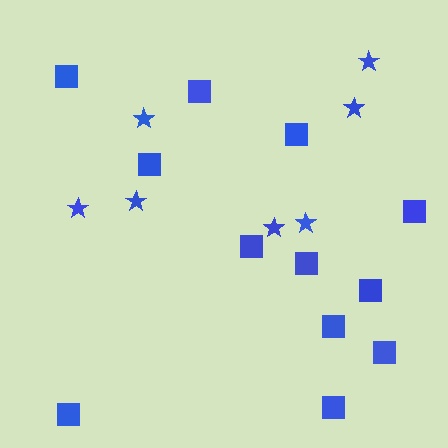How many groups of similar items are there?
There are 2 groups: one group of stars (7) and one group of squares (12).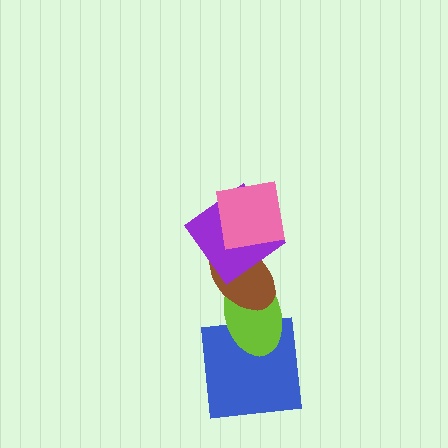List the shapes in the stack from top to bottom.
From top to bottom: the pink square, the purple diamond, the brown ellipse, the lime ellipse, the blue square.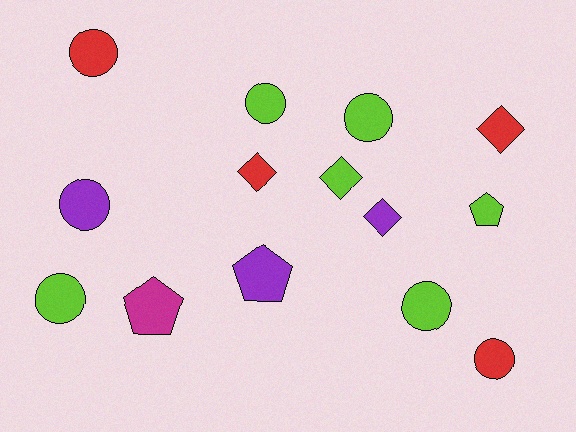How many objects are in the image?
There are 14 objects.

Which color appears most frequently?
Lime, with 6 objects.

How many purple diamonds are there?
There is 1 purple diamond.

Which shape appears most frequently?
Circle, with 7 objects.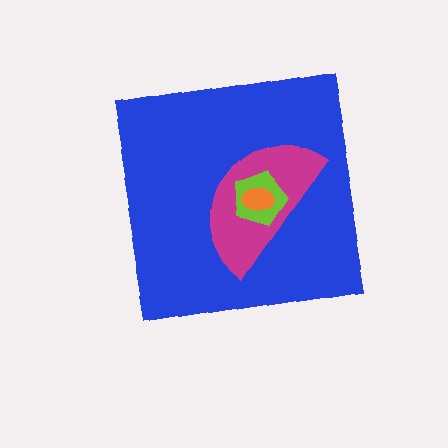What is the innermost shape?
The orange ellipse.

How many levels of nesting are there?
4.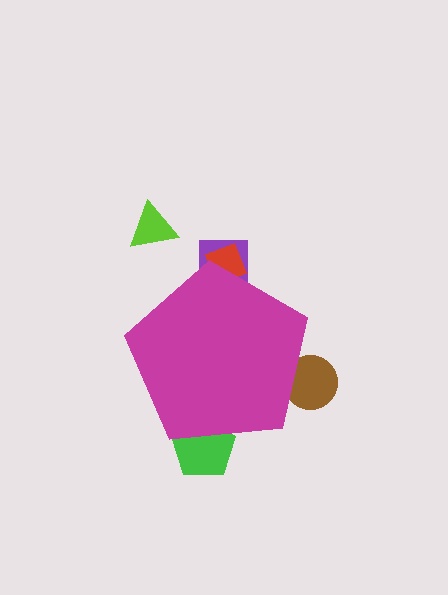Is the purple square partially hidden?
Yes, the purple square is partially hidden behind the magenta pentagon.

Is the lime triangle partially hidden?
No, the lime triangle is fully visible.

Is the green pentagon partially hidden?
Yes, the green pentagon is partially hidden behind the magenta pentagon.